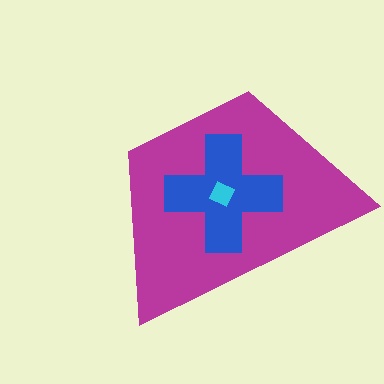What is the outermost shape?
The magenta trapezoid.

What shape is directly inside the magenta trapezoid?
The blue cross.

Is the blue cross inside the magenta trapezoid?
Yes.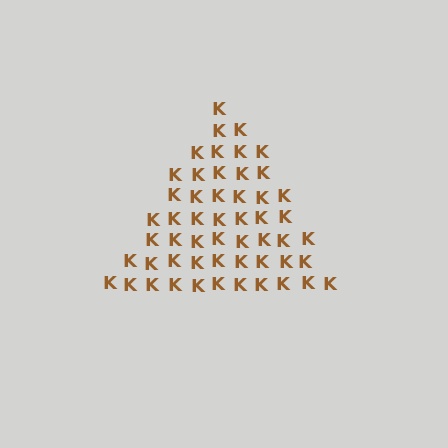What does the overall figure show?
The overall figure shows a triangle.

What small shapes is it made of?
It is made of small letter K's.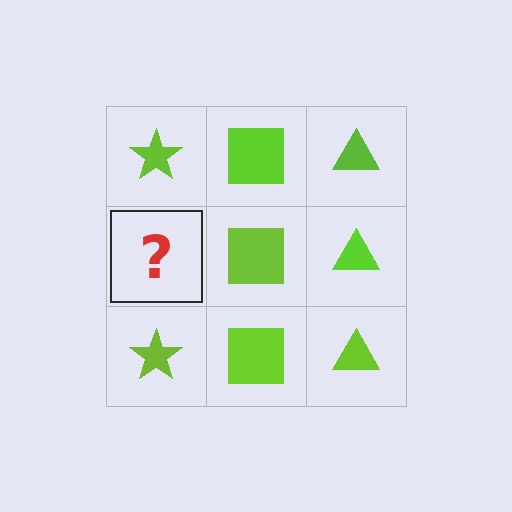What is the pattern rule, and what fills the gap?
The rule is that each column has a consistent shape. The gap should be filled with a lime star.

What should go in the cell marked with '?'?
The missing cell should contain a lime star.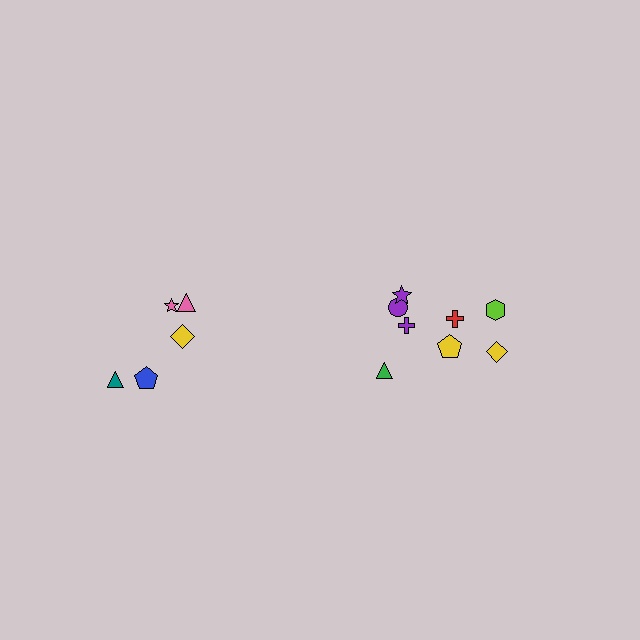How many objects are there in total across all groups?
There are 13 objects.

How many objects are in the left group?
There are 5 objects.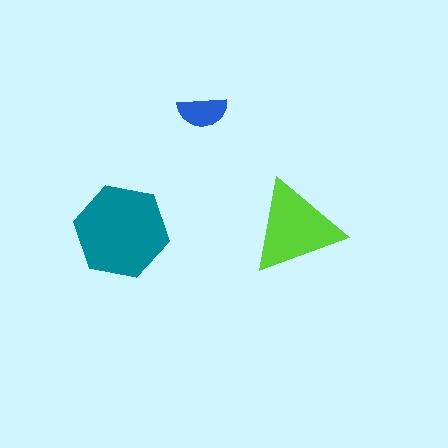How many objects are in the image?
There are 3 objects in the image.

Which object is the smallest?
The blue semicircle.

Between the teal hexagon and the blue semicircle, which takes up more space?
The teal hexagon.